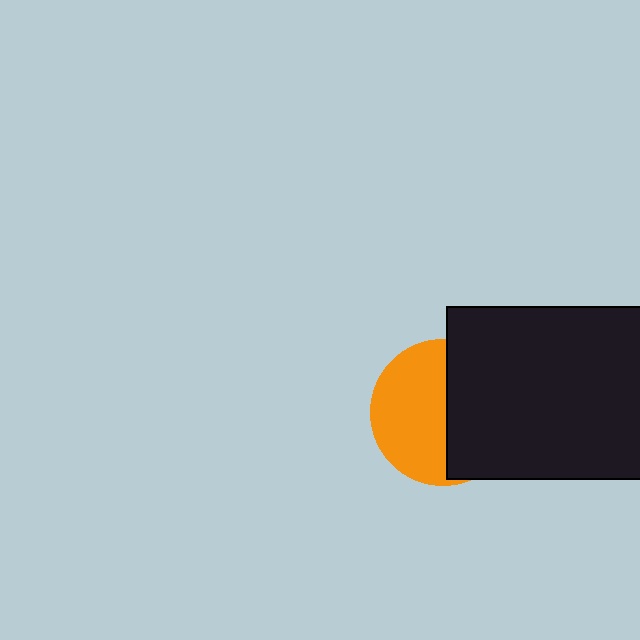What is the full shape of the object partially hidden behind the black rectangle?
The partially hidden object is an orange circle.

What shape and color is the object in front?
The object in front is a black rectangle.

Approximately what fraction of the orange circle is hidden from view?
Roughly 47% of the orange circle is hidden behind the black rectangle.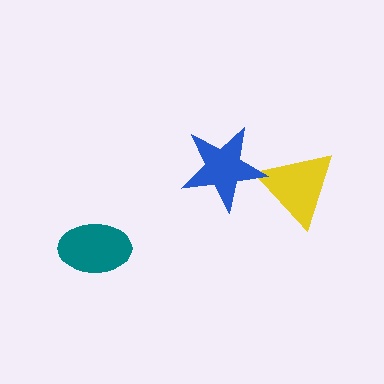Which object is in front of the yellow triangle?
The blue star is in front of the yellow triangle.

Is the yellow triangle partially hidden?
Yes, it is partially covered by another shape.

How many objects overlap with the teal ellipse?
0 objects overlap with the teal ellipse.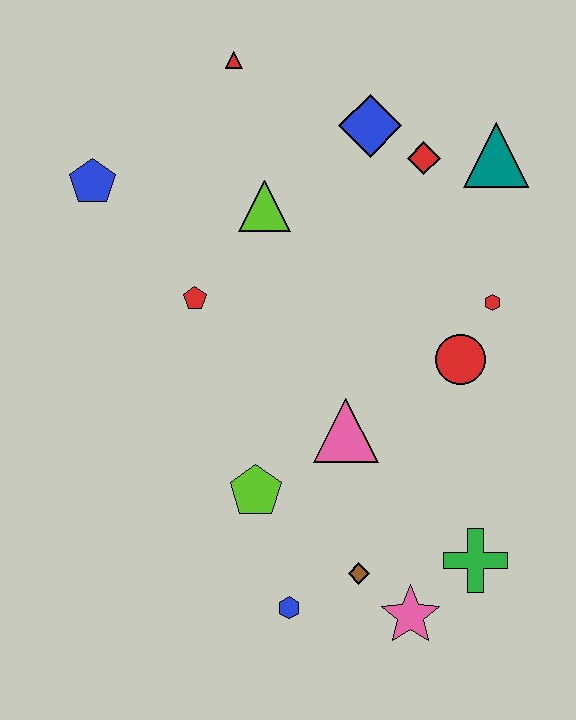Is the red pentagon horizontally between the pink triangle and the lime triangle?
No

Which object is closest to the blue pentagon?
The red pentagon is closest to the blue pentagon.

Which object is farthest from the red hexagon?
The blue pentagon is farthest from the red hexagon.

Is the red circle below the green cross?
No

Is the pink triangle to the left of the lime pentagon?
No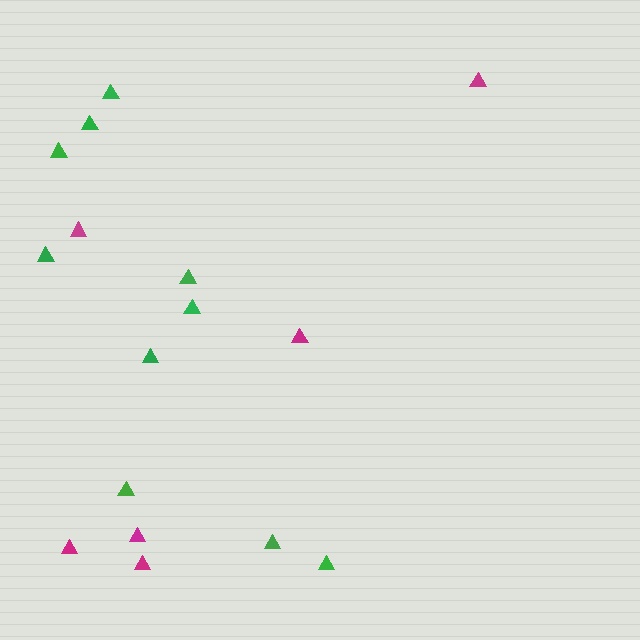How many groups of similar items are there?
There are 2 groups: one group of magenta triangles (6) and one group of green triangles (10).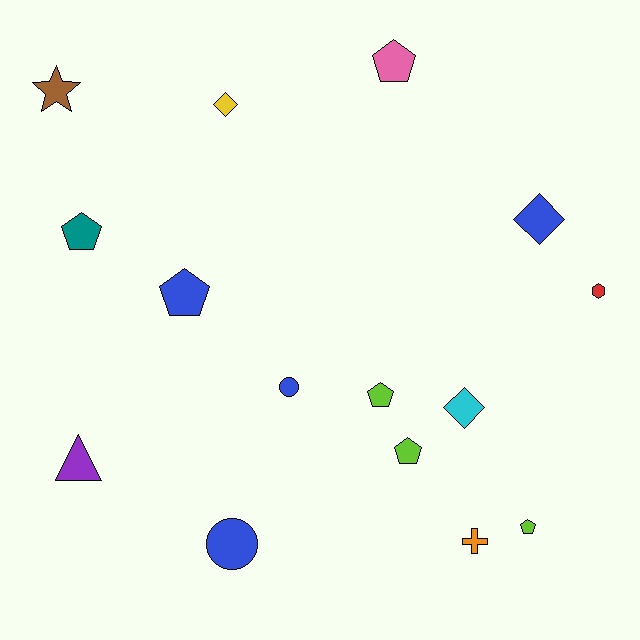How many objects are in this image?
There are 15 objects.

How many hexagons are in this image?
There is 1 hexagon.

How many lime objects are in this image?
There are 3 lime objects.